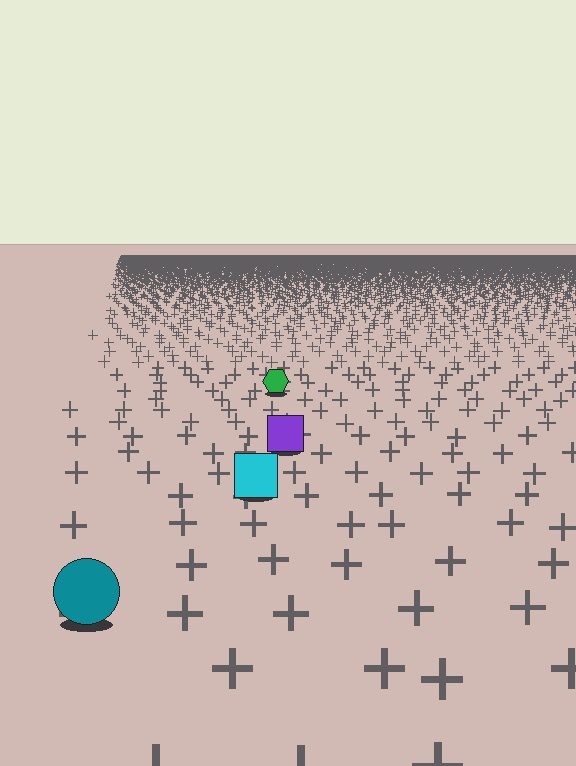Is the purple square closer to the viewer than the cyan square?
No. The cyan square is closer — you can tell from the texture gradient: the ground texture is coarser near it.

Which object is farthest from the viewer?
The green hexagon is farthest from the viewer. It appears smaller and the ground texture around it is denser.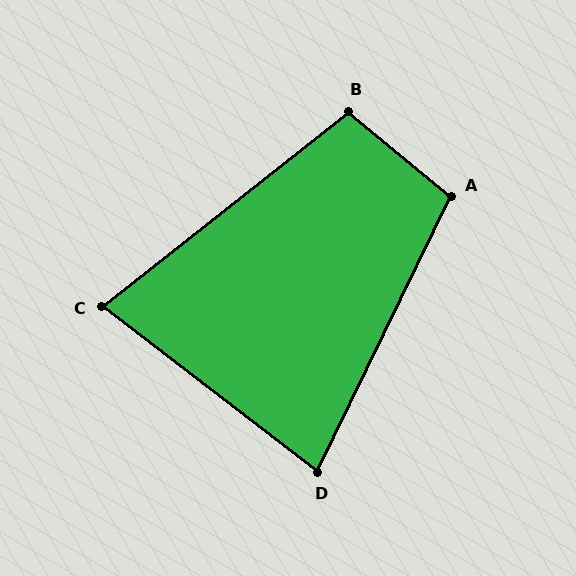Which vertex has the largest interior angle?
A, at approximately 104 degrees.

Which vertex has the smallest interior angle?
C, at approximately 76 degrees.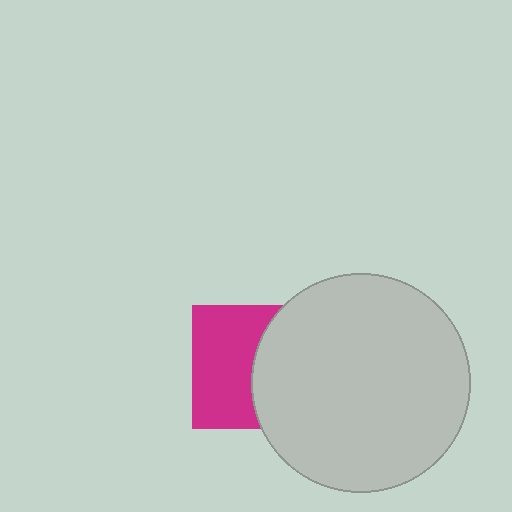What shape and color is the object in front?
The object in front is a light gray circle.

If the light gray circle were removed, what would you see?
You would see the complete magenta square.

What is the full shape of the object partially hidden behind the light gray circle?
The partially hidden object is a magenta square.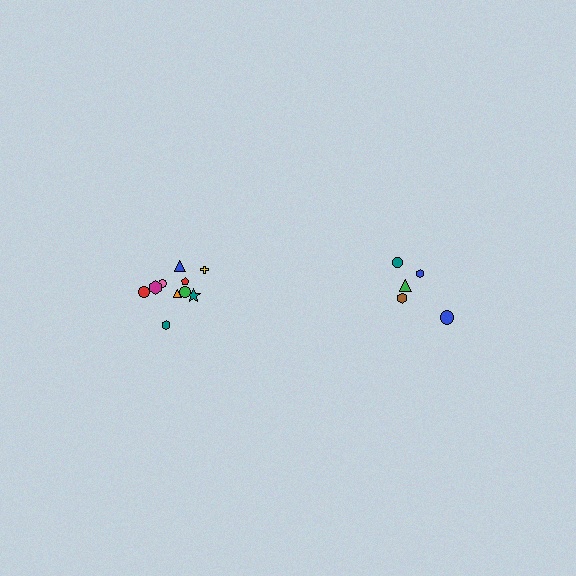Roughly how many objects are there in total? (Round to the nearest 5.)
Roughly 15 objects in total.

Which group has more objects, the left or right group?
The left group.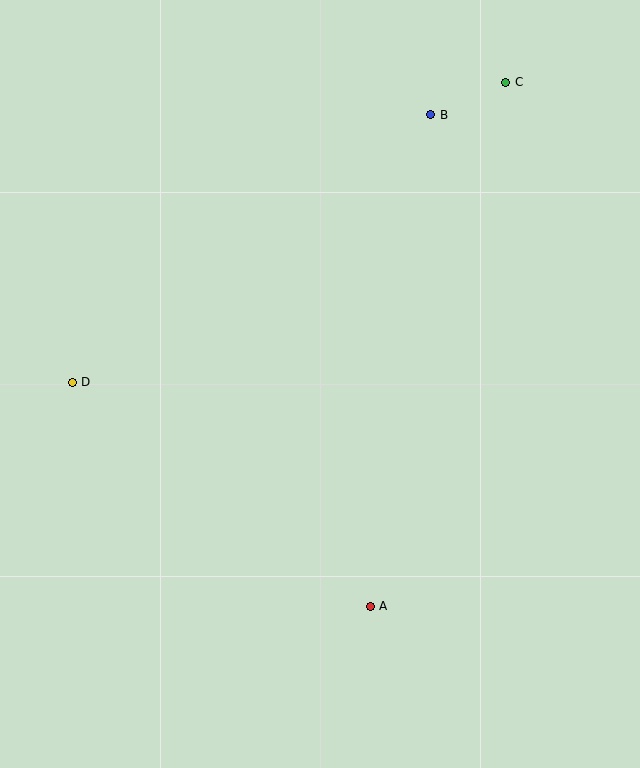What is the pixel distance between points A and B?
The distance between A and B is 495 pixels.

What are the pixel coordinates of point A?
Point A is at (370, 606).